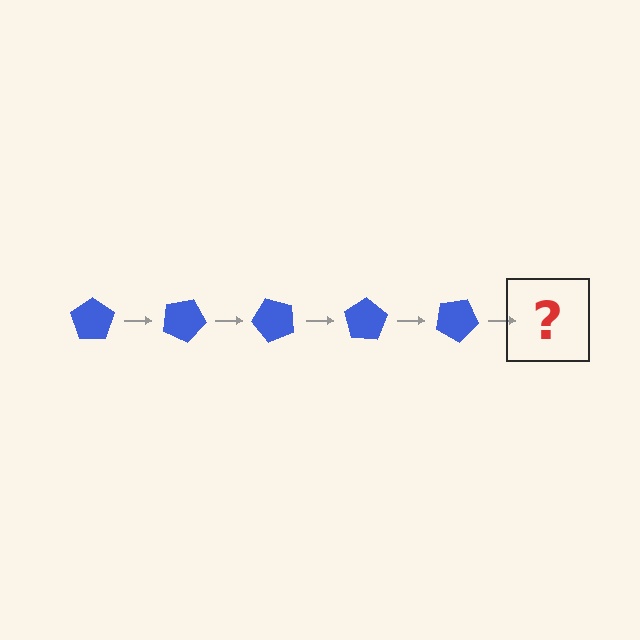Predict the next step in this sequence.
The next step is a blue pentagon rotated 125 degrees.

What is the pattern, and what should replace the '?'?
The pattern is that the pentagon rotates 25 degrees each step. The '?' should be a blue pentagon rotated 125 degrees.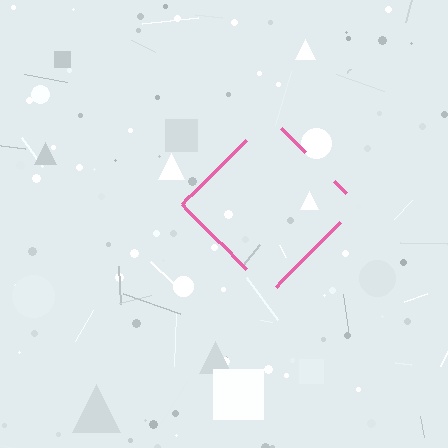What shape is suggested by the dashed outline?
The dashed outline suggests a diamond.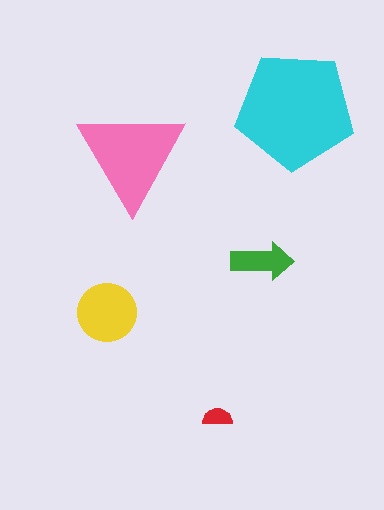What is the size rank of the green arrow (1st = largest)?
4th.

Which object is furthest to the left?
The yellow circle is leftmost.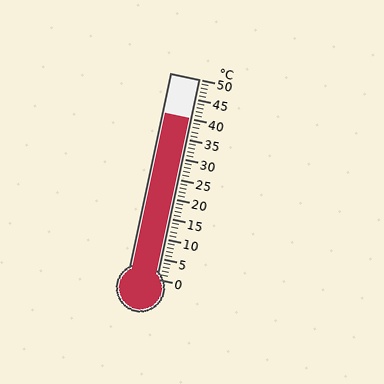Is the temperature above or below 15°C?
The temperature is above 15°C.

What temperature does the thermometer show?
The thermometer shows approximately 40°C.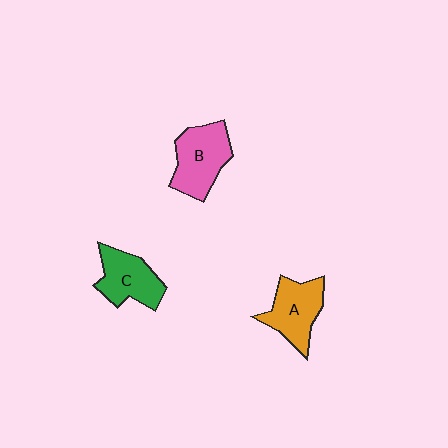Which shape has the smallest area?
Shape C (green).